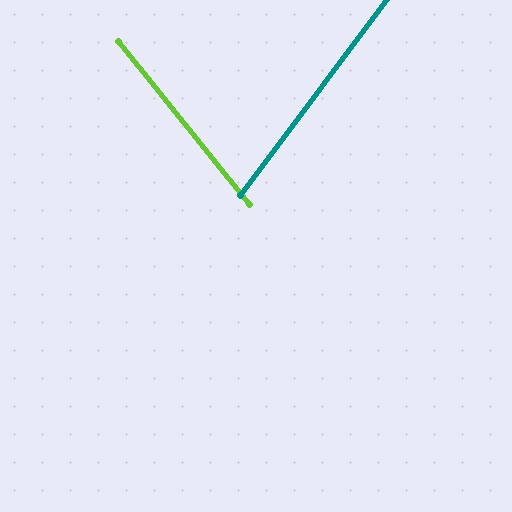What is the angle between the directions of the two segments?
Approximately 76 degrees.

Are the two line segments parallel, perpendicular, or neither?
Neither parallel nor perpendicular — they differ by about 76°.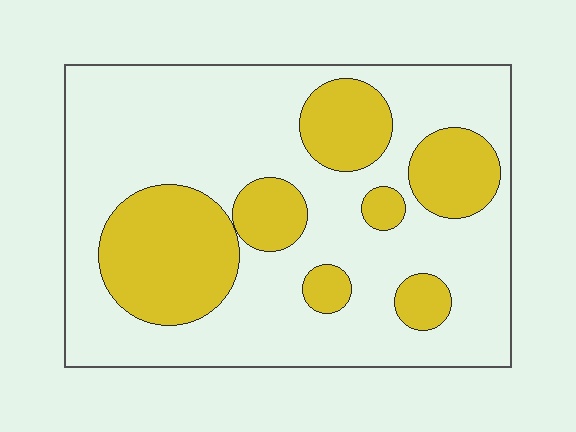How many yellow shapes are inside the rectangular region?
7.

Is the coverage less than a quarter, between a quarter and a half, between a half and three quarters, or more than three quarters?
Between a quarter and a half.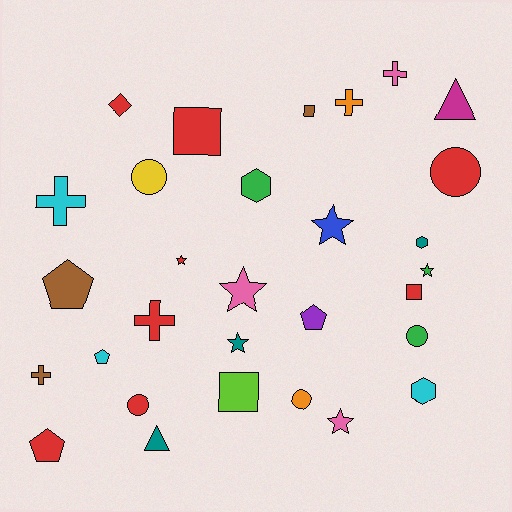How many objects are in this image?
There are 30 objects.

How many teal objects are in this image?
There are 3 teal objects.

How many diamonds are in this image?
There is 1 diamond.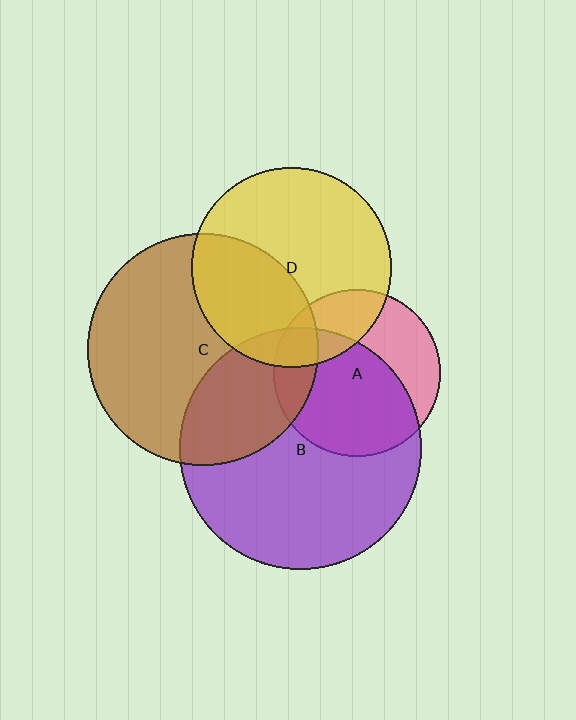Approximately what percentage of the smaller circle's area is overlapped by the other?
Approximately 65%.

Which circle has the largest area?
Circle B (purple).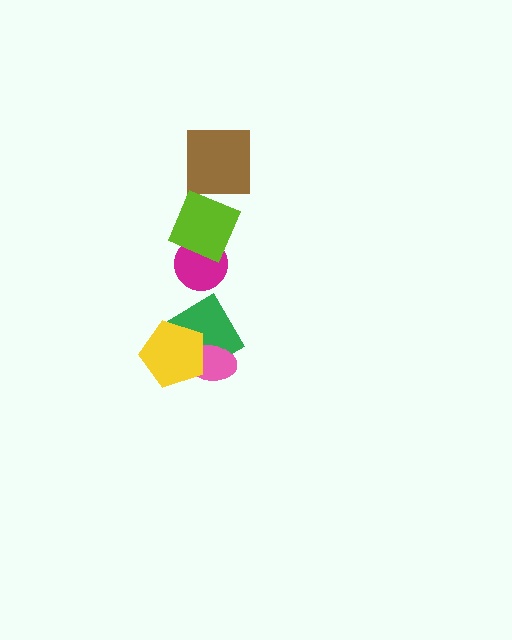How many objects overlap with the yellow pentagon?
2 objects overlap with the yellow pentagon.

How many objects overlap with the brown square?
0 objects overlap with the brown square.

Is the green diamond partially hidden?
Yes, it is partially covered by another shape.